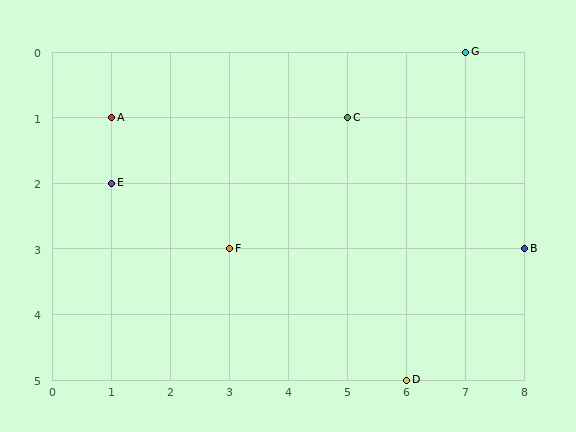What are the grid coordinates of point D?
Point D is at grid coordinates (6, 5).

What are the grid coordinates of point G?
Point G is at grid coordinates (7, 0).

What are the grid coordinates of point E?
Point E is at grid coordinates (1, 2).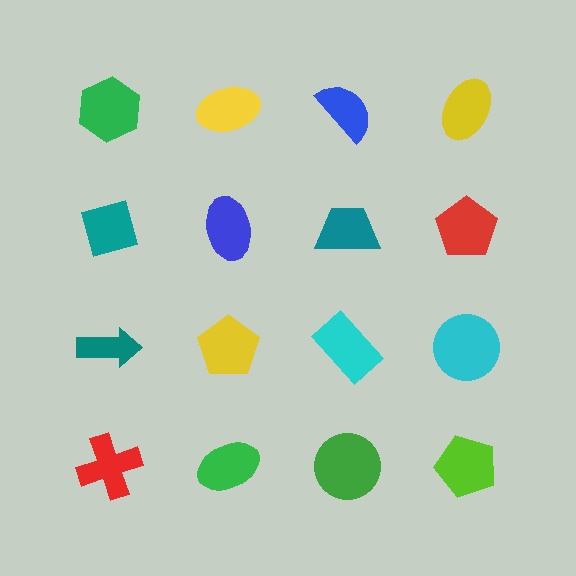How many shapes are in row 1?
4 shapes.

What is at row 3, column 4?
A cyan circle.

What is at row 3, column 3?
A cyan rectangle.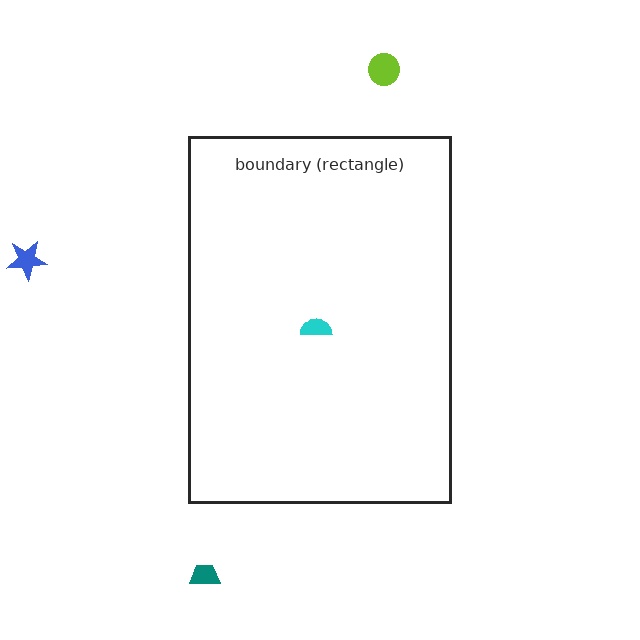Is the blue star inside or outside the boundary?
Outside.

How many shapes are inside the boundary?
1 inside, 3 outside.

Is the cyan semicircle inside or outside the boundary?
Inside.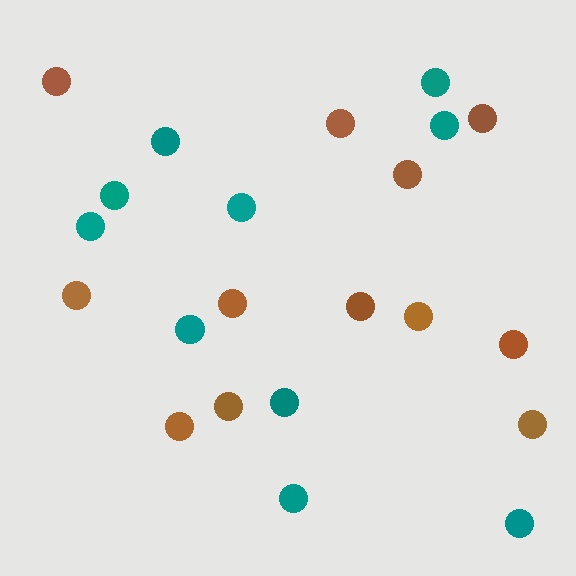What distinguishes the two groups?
There are 2 groups: one group of brown circles (12) and one group of teal circles (10).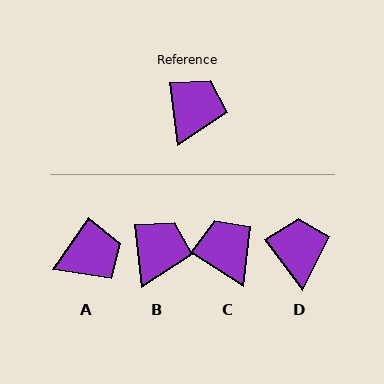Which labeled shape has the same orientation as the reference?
B.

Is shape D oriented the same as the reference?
No, it is off by about 30 degrees.